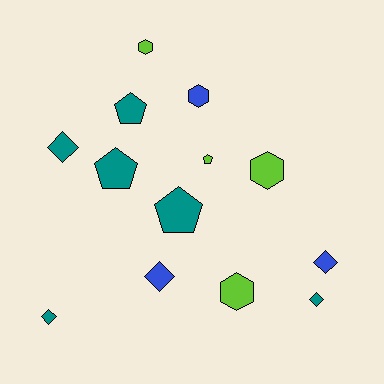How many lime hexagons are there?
There are 3 lime hexagons.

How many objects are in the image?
There are 13 objects.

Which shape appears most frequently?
Diamond, with 5 objects.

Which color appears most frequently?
Teal, with 6 objects.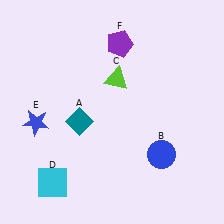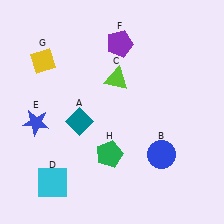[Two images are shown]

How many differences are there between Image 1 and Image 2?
There are 2 differences between the two images.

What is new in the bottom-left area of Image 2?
A green pentagon (H) was added in the bottom-left area of Image 2.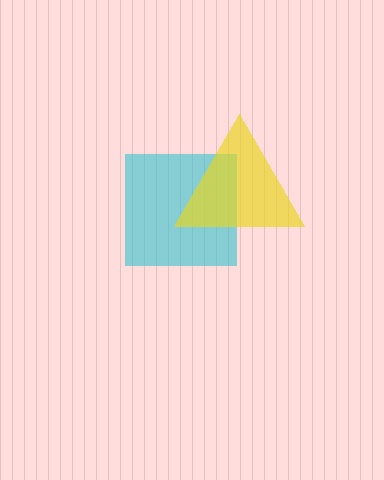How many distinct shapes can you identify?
There are 2 distinct shapes: a cyan square, a yellow triangle.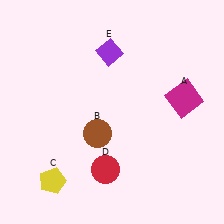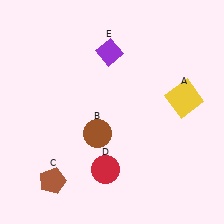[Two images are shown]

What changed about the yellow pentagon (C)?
In Image 1, C is yellow. In Image 2, it changed to brown.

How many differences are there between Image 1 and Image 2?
There are 2 differences between the two images.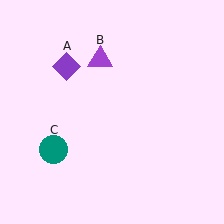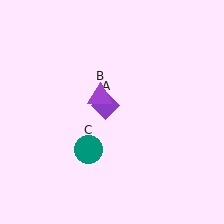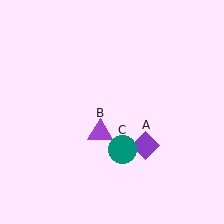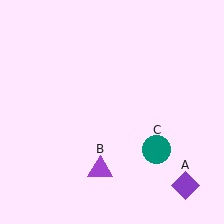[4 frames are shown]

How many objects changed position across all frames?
3 objects changed position: purple diamond (object A), purple triangle (object B), teal circle (object C).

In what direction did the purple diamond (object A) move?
The purple diamond (object A) moved down and to the right.